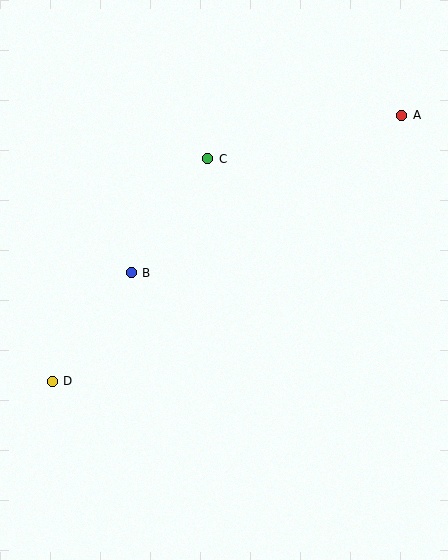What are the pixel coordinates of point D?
Point D is at (52, 381).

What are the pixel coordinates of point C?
Point C is at (208, 159).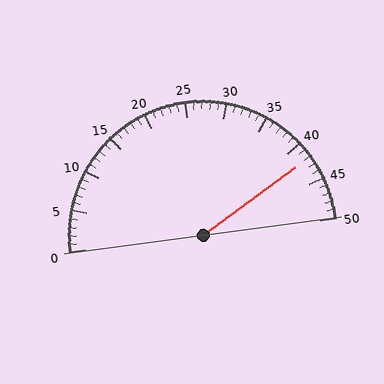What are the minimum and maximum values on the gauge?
The gauge ranges from 0 to 50.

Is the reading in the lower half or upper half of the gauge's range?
The reading is in the upper half of the range (0 to 50).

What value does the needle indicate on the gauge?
The needle indicates approximately 42.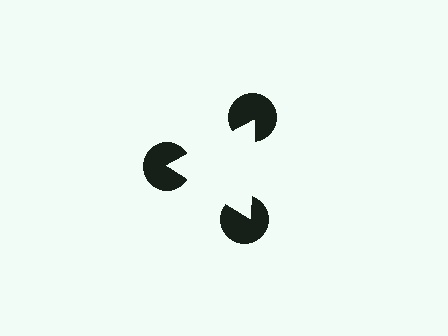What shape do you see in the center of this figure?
An illusory triangle — its edges are inferred from the aligned wedge cuts in the pac-man discs, not physically drawn.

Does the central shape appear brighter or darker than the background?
It typically appears slightly brighter than the background, even though no actual brightness change is drawn.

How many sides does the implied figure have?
3 sides.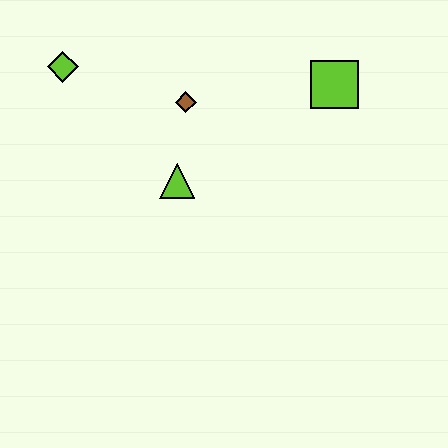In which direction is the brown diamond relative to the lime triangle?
The brown diamond is above the lime triangle.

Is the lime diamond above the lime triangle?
Yes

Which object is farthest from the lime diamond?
The lime square is farthest from the lime diamond.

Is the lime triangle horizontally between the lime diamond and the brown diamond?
Yes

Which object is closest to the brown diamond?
The lime triangle is closest to the brown diamond.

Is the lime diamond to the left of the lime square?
Yes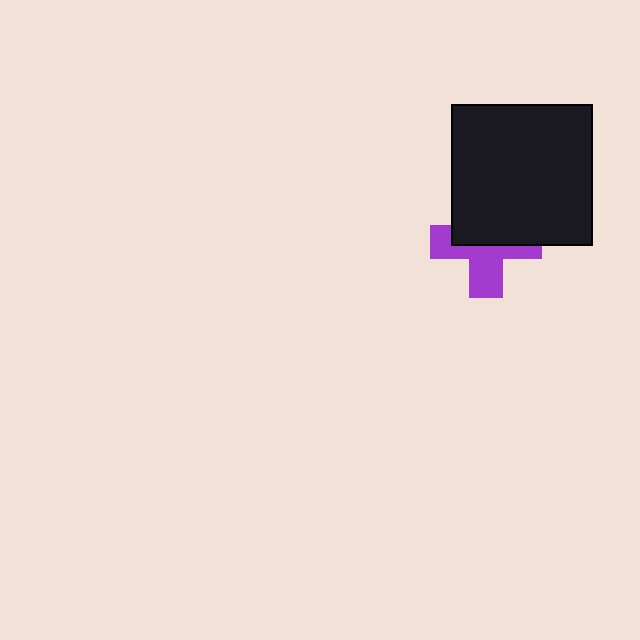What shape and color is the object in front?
The object in front is a black square.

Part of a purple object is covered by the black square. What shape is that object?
It is a cross.